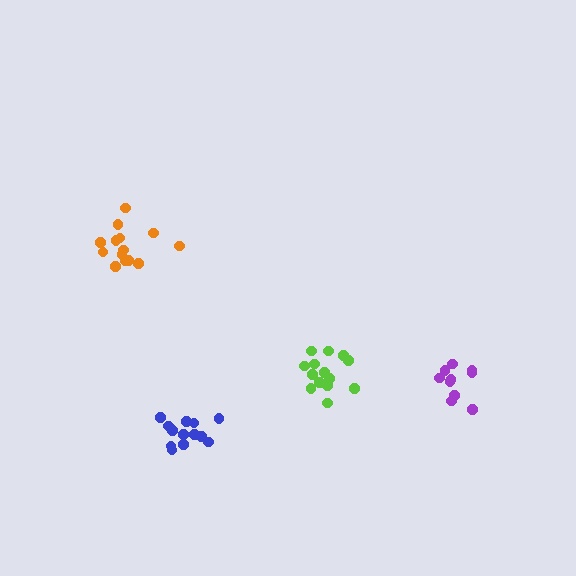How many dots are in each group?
Group 1: 10 dots, Group 2: 14 dots, Group 3: 14 dots, Group 4: 14 dots (52 total).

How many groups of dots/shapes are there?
There are 4 groups.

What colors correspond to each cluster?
The clusters are colored: purple, blue, orange, lime.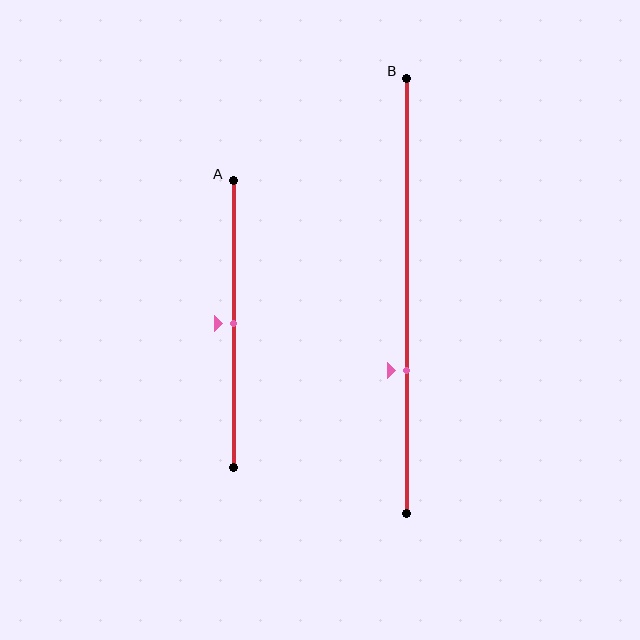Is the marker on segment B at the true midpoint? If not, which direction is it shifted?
No, the marker on segment B is shifted downward by about 17% of the segment length.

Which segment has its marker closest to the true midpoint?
Segment A has its marker closest to the true midpoint.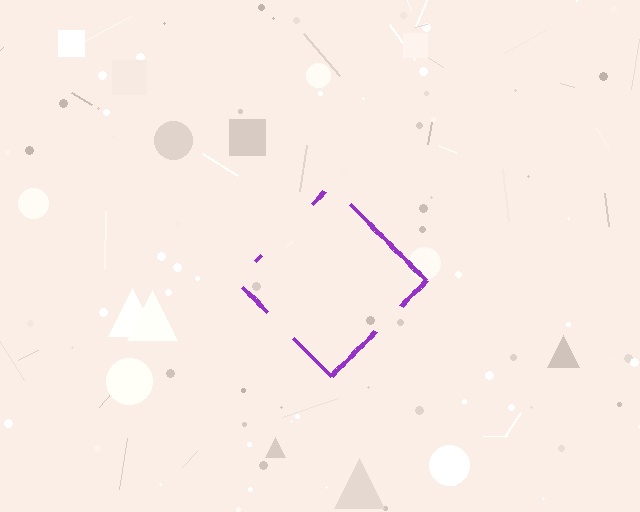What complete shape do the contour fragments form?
The contour fragments form a diamond.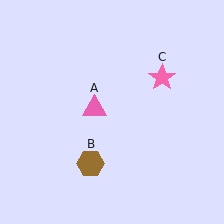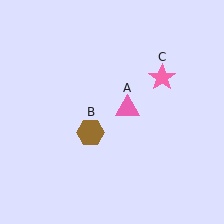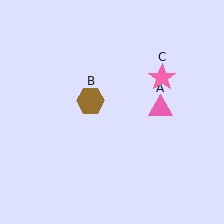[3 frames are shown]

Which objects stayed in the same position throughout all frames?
Pink star (object C) remained stationary.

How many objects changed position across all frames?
2 objects changed position: pink triangle (object A), brown hexagon (object B).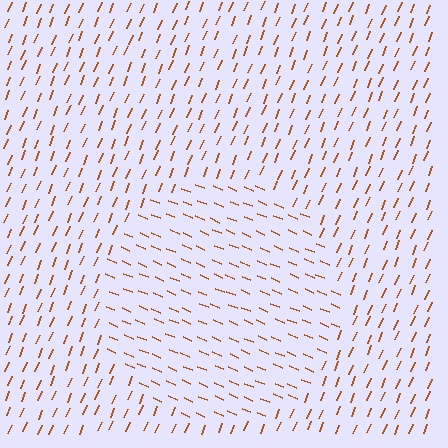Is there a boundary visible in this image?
Yes, there is a texture boundary formed by a change in line orientation.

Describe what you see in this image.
The image is filled with small brown line segments. A circle region in the image has lines oriented differently from the surrounding lines, creating a visible texture boundary.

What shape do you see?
I see a circle.